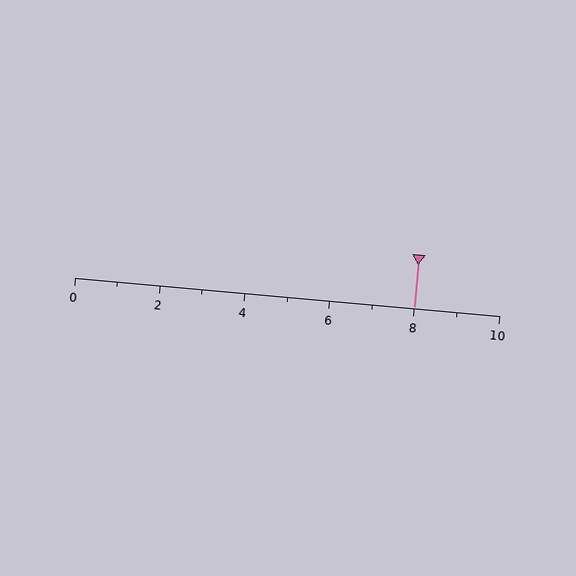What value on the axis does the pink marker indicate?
The marker indicates approximately 8.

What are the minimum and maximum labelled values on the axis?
The axis runs from 0 to 10.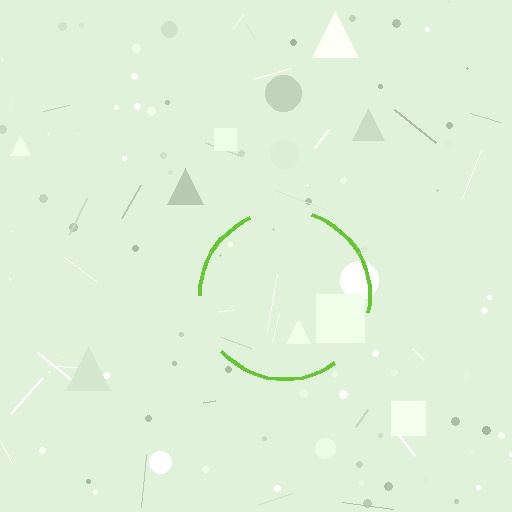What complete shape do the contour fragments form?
The contour fragments form a circle.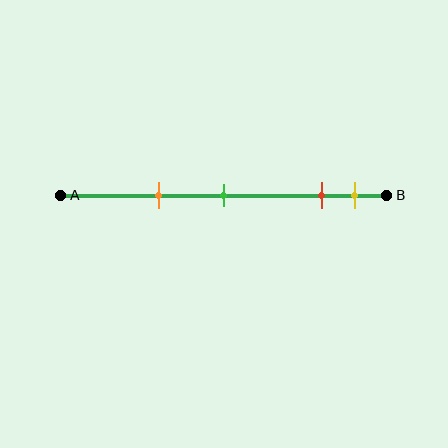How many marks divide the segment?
There are 4 marks dividing the segment.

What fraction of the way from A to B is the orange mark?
The orange mark is approximately 30% (0.3) of the way from A to B.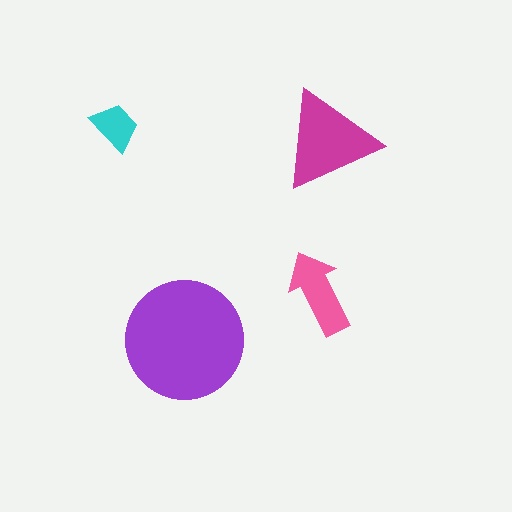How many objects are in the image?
There are 4 objects in the image.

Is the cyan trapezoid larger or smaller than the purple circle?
Smaller.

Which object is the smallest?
The cyan trapezoid.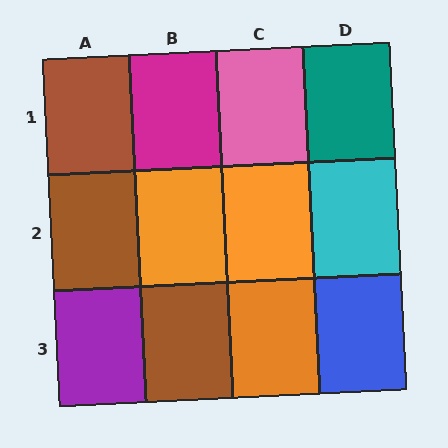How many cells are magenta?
1 cell is magenta.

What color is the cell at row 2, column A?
Brown.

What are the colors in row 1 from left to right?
Brown, magenta, pink, teal.